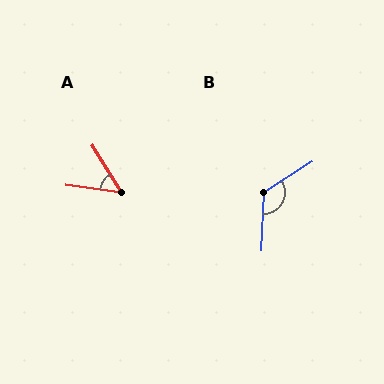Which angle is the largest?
B, at approximately 124 degrees.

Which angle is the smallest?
A, at approximately 50 degrees.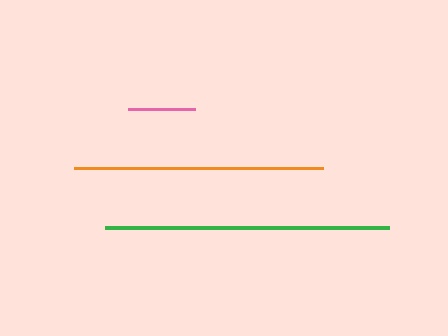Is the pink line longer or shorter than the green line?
The green line is longer than the pink line.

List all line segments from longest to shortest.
From longest to shortest: green, orange, pink.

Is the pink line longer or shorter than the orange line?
The orange line is longer than the pink line.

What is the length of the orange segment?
The orange segment is approximately 249 pixels long.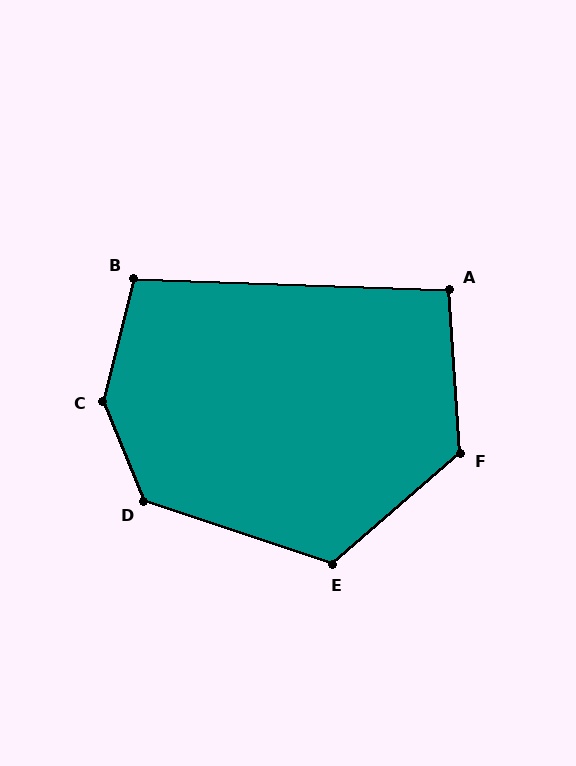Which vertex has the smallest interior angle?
A, at approximately 96 degrees.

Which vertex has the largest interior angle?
C, at approximately 143 degrees.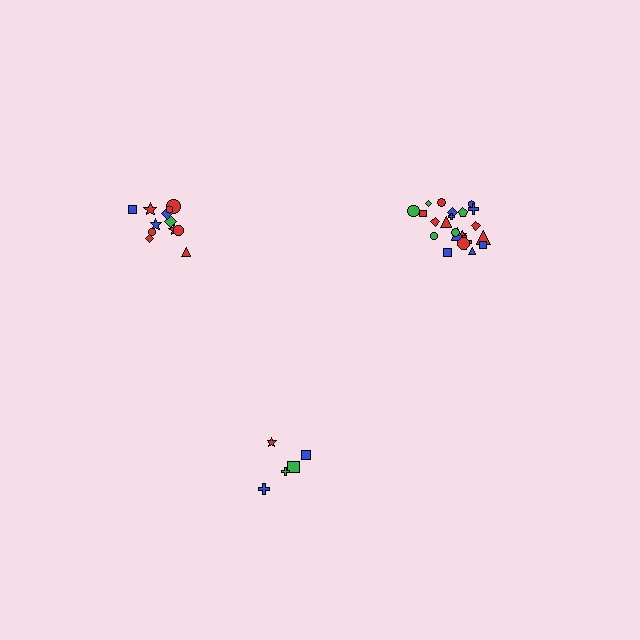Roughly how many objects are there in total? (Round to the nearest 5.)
Roughly 40 objects in total.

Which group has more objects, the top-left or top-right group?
The top-right group.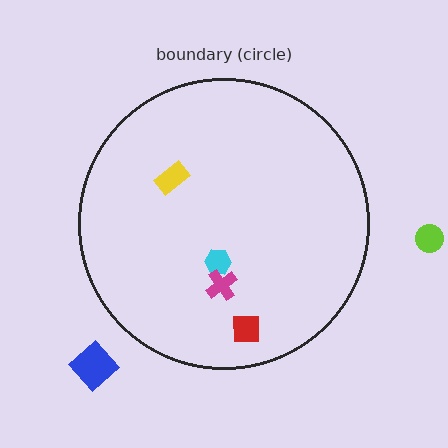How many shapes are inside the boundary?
4 inside, 2 outside.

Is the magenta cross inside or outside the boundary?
Inside.